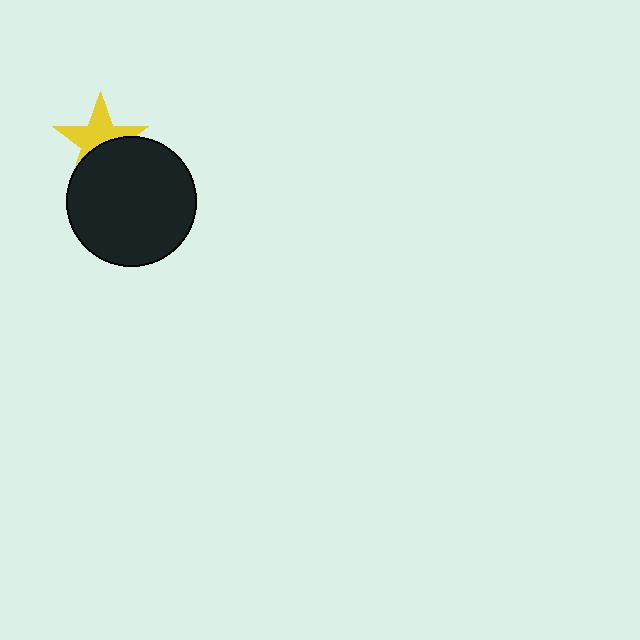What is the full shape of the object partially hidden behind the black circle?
The partially hidden object is a yellow star.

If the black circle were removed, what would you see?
You would see the complete yellow star.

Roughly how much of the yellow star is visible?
About half of it is visible (roughly 58%).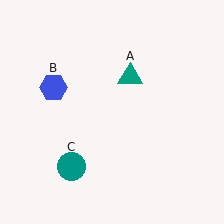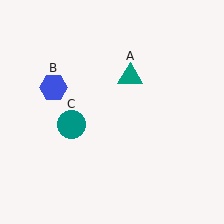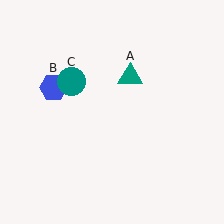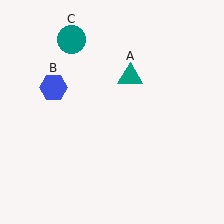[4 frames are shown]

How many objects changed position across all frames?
1 object changed position: teal circle (object C).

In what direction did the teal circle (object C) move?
The teal circle (object C) moved up.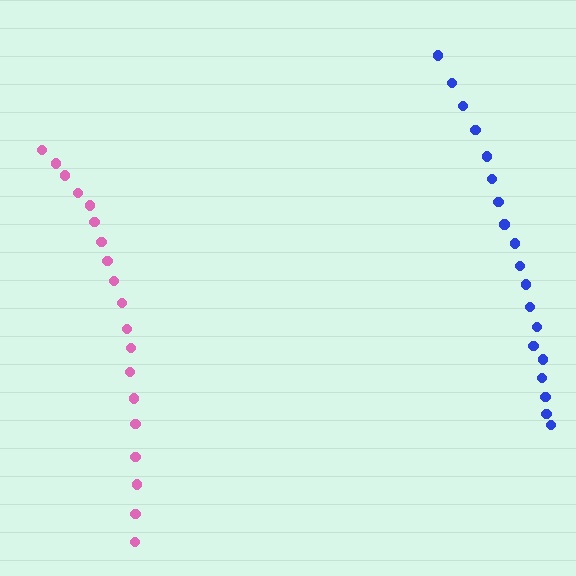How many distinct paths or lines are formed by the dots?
There are 2 distinct paths.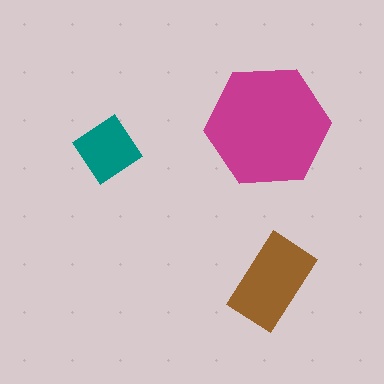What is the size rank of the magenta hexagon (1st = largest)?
1st.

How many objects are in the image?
There are 3 objects in the image.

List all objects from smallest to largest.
The teal diamond, the brown rectangle, the magenta hexagon.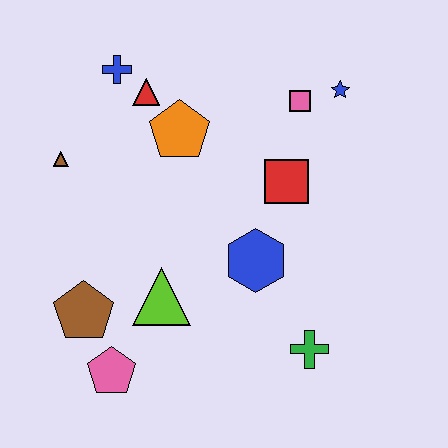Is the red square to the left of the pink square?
Yes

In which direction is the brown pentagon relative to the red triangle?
The brown pentagon is below the red triangle.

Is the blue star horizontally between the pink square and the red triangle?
No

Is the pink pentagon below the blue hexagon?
Yes